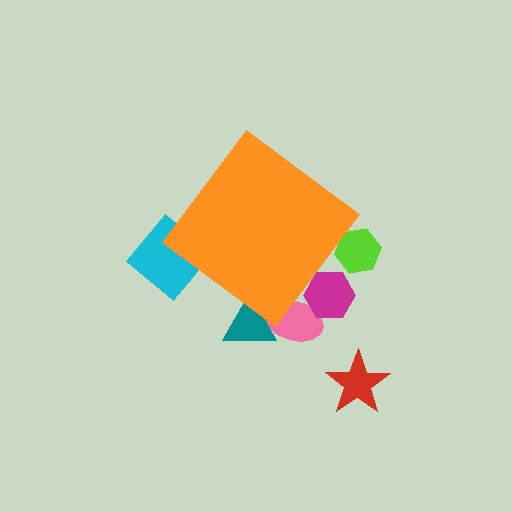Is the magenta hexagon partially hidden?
Yes, the magenta hexagon is partially hidden behind the orange diamond.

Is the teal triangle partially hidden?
Yes, the teal triangle is partially hidden behind the orange diamond.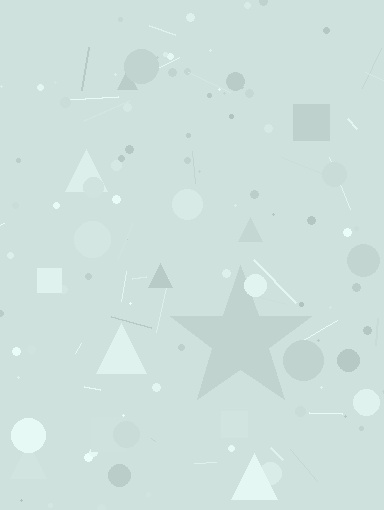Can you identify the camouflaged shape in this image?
The camouflaged shape is a star.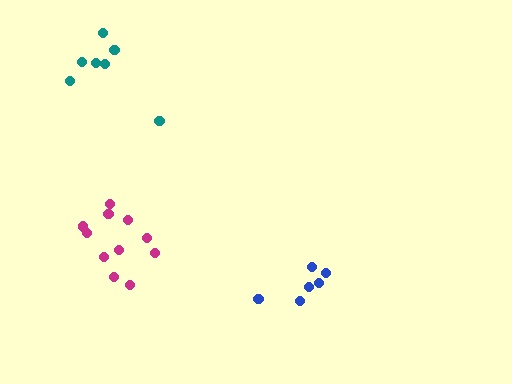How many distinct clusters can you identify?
There are 3 distinct clusters.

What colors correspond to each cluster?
The clusters are colored: magenta, blue, teal.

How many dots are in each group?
Group 1: 11 dots, Group 2: 6 dots, Group 3: 7 dots (24 total).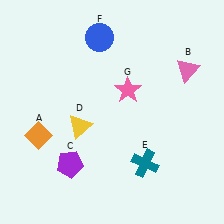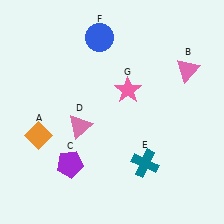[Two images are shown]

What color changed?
The triangle (D) changed from yellow in Image 1 to pink in Image 2.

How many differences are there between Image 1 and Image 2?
There is 1 difference between the two images.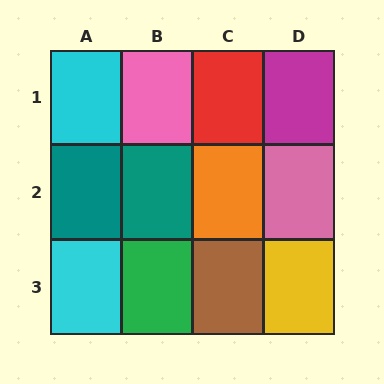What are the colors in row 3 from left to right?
Cyan, green, brown, yellow.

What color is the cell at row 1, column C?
Red.